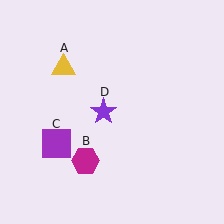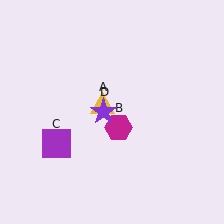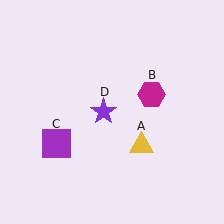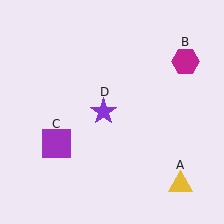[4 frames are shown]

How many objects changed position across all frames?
2 objects changed position: yellow triangle (object A), magenta hexagon (object B).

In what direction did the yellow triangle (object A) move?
The yellow triangle (object A) moved down and to the right.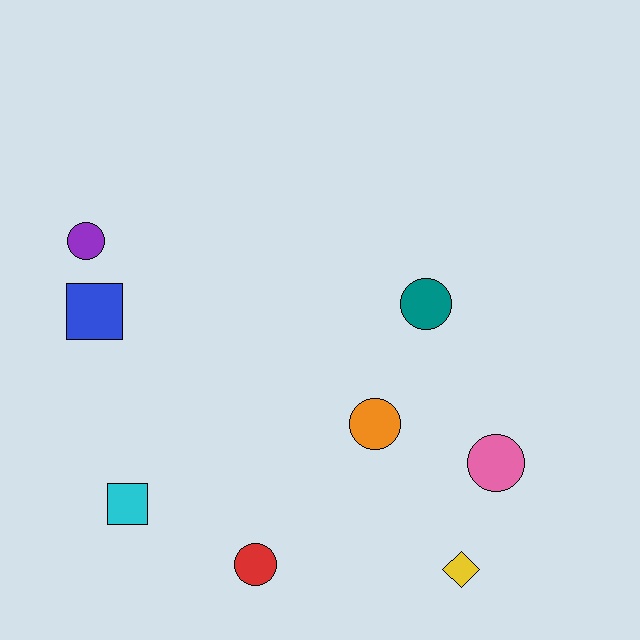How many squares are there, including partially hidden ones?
There are 2 squares.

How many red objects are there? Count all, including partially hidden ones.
There is 1 red object.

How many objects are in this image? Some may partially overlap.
There are 8 objects.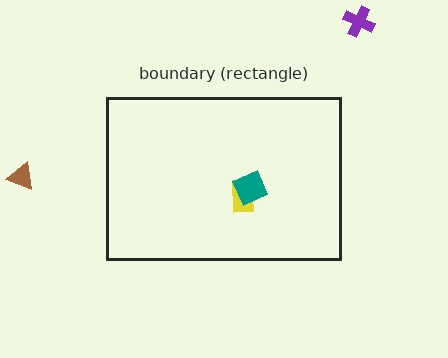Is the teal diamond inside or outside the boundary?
Inside.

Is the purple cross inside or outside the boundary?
Outside.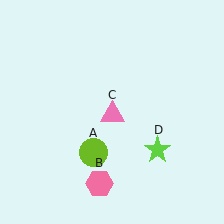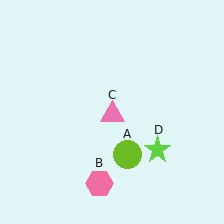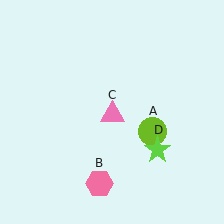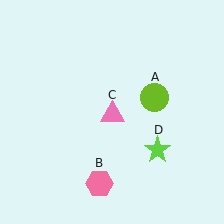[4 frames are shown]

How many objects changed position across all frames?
1 object changed position: lime circle (object A).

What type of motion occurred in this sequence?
The lime circle (object A) rotated counterclockwise around the center of the scene.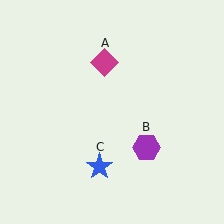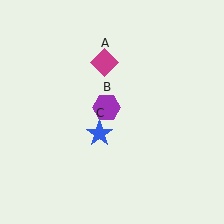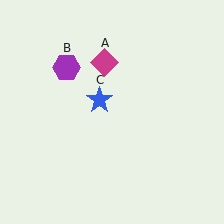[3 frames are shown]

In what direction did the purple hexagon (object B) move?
The purple hexagon (object B) moved up and to the left.